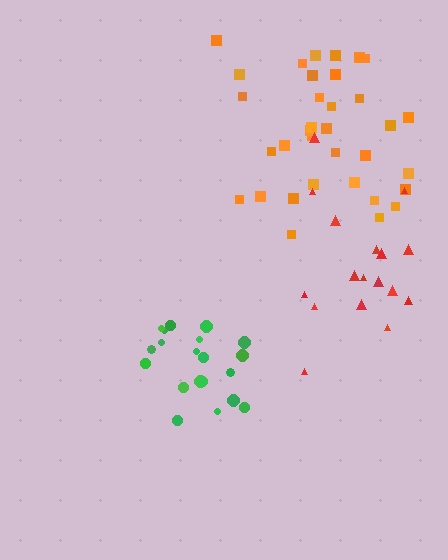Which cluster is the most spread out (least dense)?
Orange.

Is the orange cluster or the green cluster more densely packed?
Green.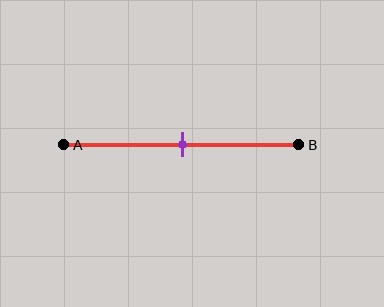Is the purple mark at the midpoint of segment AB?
Yes, the mark is approximately at the midpoint.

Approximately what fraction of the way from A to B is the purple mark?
The purple mark is approximately 50% of the way from A to B.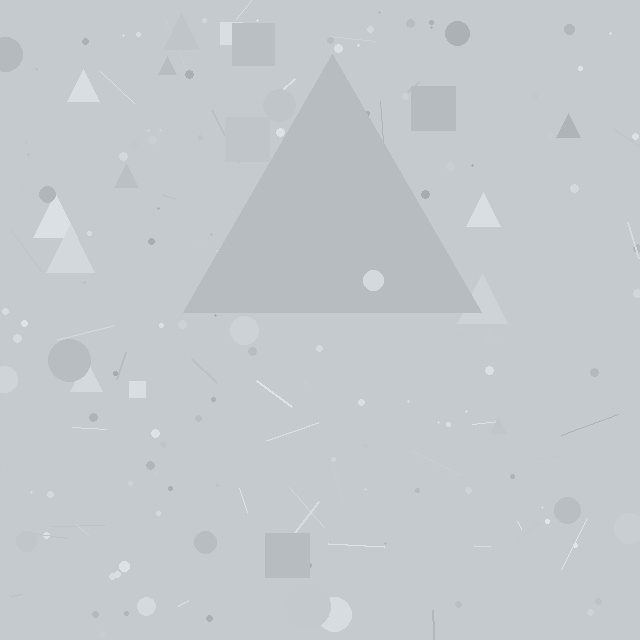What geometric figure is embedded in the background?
A triangle is embedded in the background.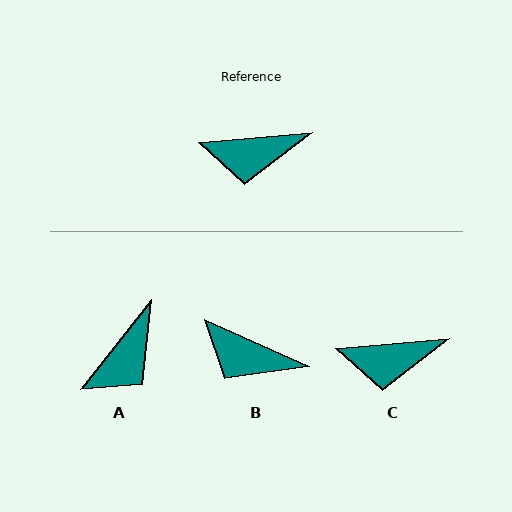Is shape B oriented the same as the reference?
No, it is off by about 29 degrees.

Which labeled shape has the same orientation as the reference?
C.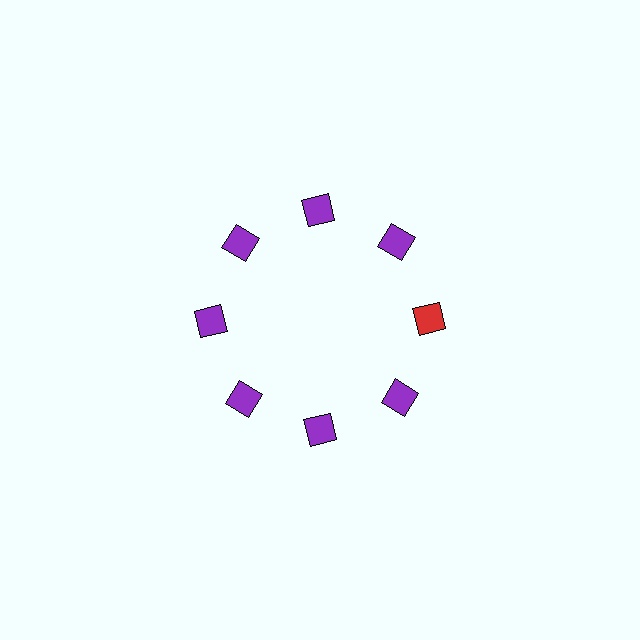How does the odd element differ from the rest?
It has a different color: red instead of purple.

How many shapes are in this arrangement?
There are 8 shapes arranged in a ring pattern.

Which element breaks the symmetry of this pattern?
The red square at roughly the 3 o'clock position breaks the symmetry. All other shapes are purple squares.